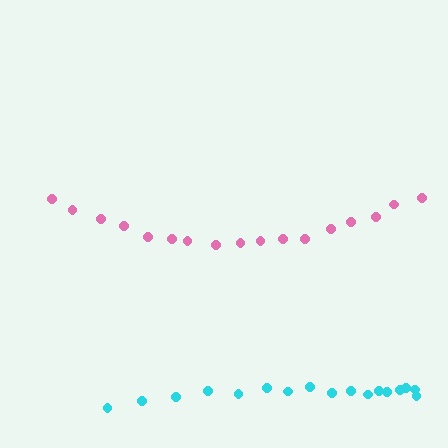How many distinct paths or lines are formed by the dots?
There are 2 distinct paths.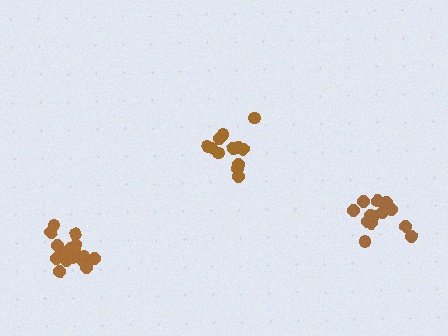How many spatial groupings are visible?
There are 3 spatial groupings.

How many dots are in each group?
Group 1: 12 dots, Group 2: 16 dots, Group 3: 13 dots (41 total).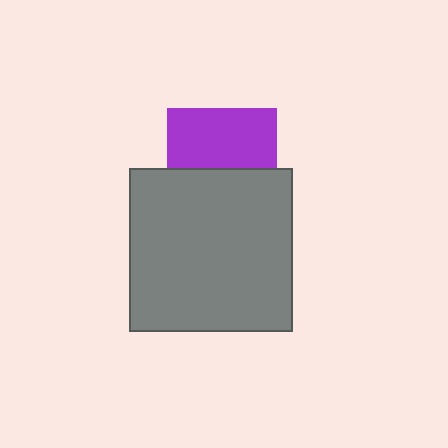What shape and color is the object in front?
The object in front is a gray square.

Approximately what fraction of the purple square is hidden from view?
Roughly 45% of the purple square is hidden behind the gray square.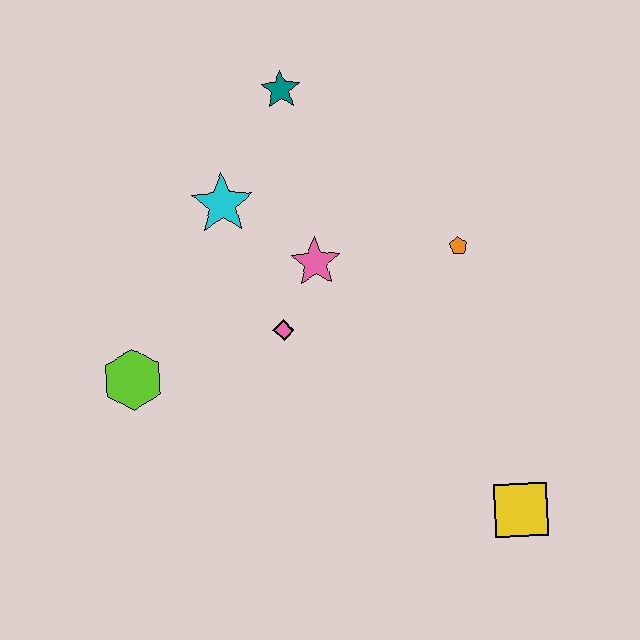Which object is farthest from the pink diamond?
The yellow square is farthest from the pink diamond.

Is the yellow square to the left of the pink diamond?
No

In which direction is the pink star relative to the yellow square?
The pink star is above the yellow square.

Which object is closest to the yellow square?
The orange pentagon is closest to the yellow square.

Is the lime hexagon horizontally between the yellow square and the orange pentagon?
No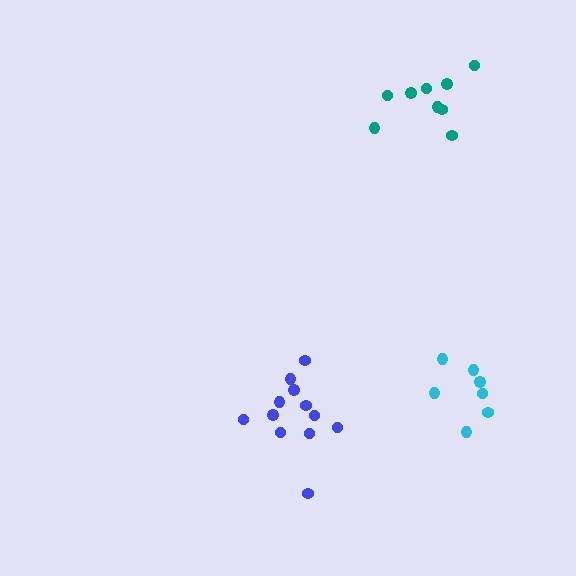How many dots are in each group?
Group 1: 9 dots, Group 2: 7 dots, Group 3: 12 dots (28 total).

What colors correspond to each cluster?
The clusters are colored: teal, cyan, blue.